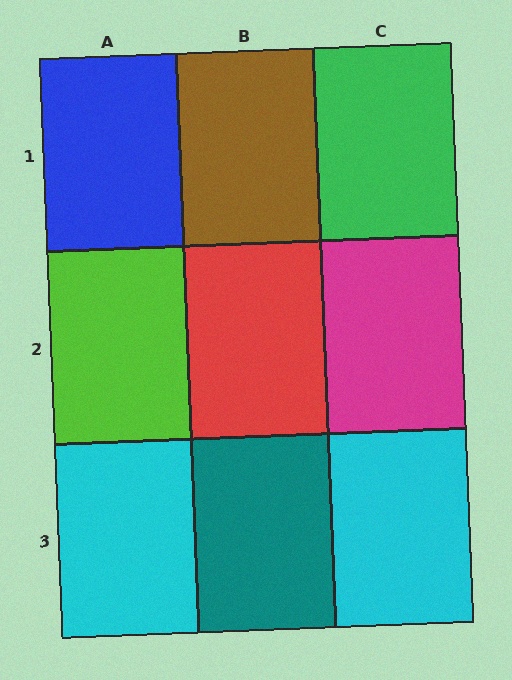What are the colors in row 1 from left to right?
Blue, brown, green.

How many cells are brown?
1 cell is brown.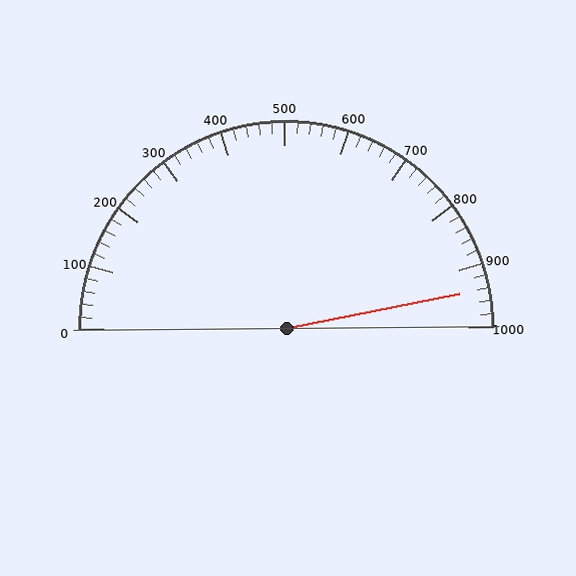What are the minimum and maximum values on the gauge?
The gauge ranges from 0 to 1000.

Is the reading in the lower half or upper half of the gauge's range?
The reading is in the upper half of the range (0 to 1000).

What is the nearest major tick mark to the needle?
The nearest major tick mark is 900.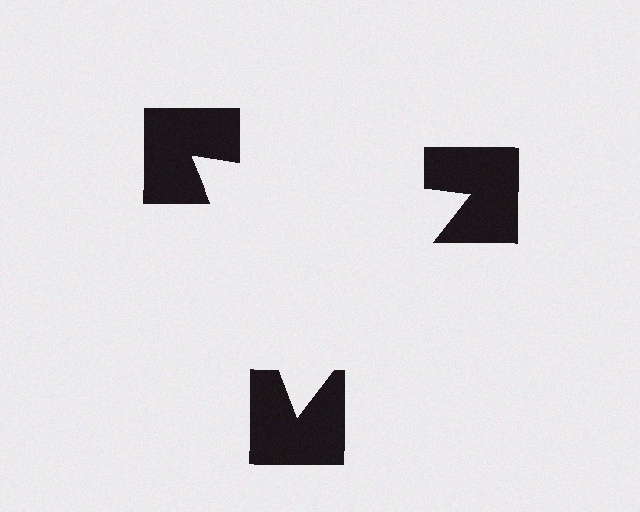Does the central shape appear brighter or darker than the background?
It typically appears slightly brighter than the background, even though no actual brightness change is drawn.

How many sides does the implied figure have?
3 sides.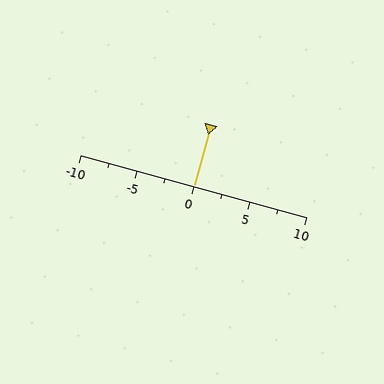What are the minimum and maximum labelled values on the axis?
The axis runs from -10 to 10.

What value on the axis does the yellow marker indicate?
The marker indicates approximately 0.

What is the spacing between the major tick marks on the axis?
The major ticks are spaced 5 apart.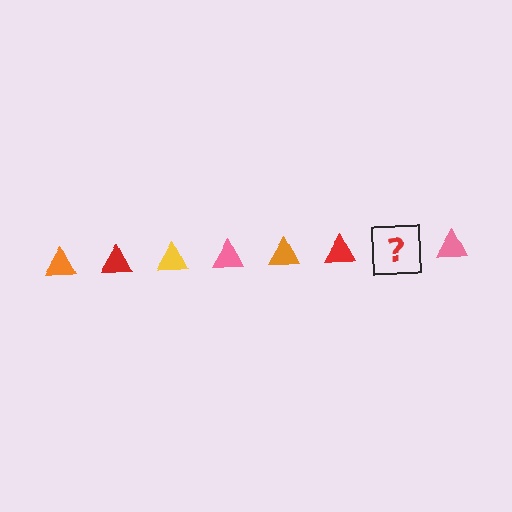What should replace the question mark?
The question mark should be replaced with a yellow triangle.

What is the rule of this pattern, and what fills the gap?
The rule is that the pattern cycles through orange, red, yellow, pink triangles. The gap should be filled with a yellow triangle.